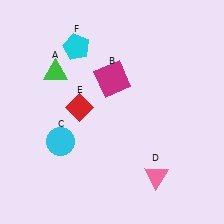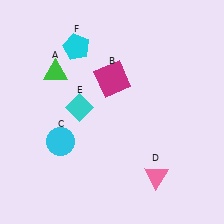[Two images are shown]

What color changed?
The diamond (E) changed from red in Image 1 to cyan in Image 2.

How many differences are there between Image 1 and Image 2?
There is 1 difference between the two images.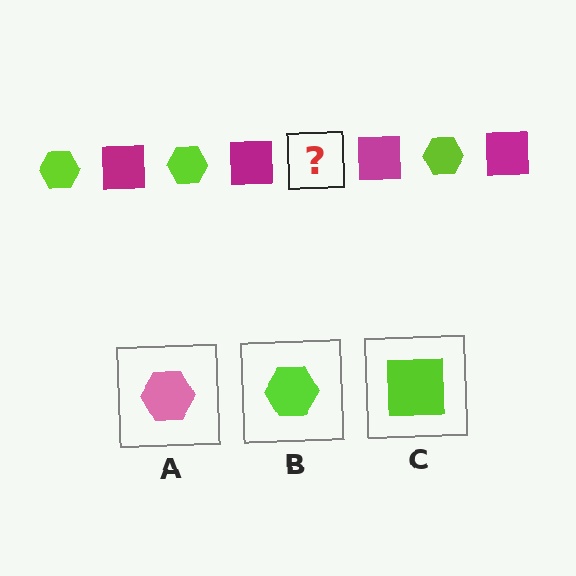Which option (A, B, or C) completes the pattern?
B.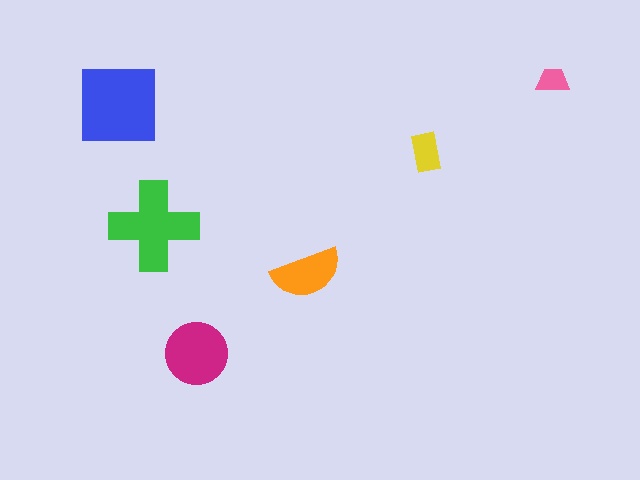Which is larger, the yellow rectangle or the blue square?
The blue square.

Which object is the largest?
The blue square.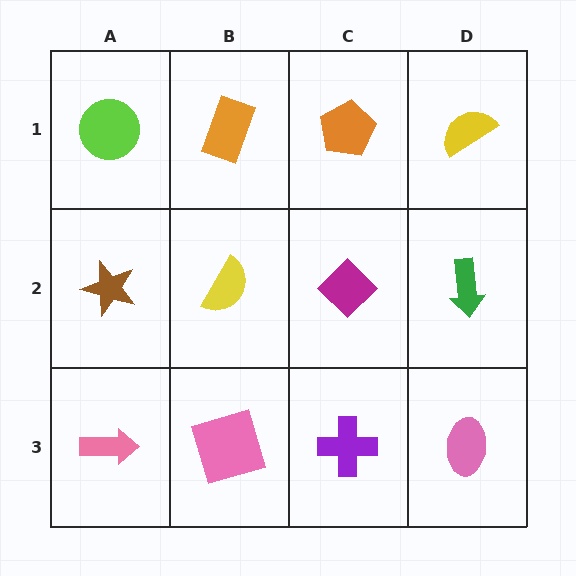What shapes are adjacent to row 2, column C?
An orange pentagon (row 1, column C), a purple cross (row 3, column C), a yellow semicircle (row 2, column B), a green arrow (row 2, column D).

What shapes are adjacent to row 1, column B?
A yellow semicircle (row 2, column B), a lime circle (row 1, column A), an orange pentagon (row 1, column C).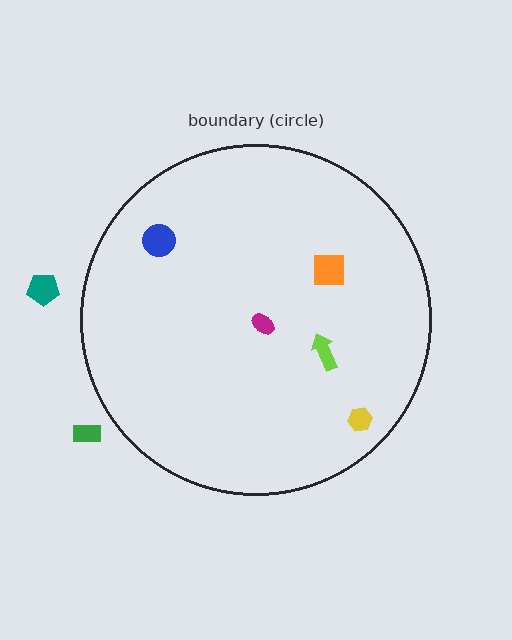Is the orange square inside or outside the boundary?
Inside.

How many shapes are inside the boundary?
5 inside, 2 outside.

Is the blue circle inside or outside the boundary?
Inside.